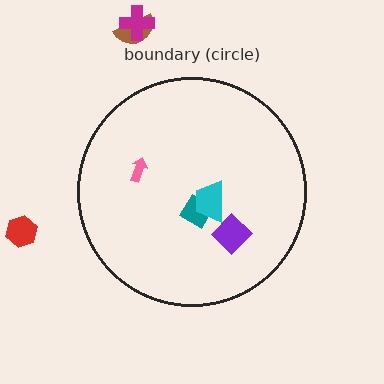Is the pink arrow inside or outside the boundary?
Inside.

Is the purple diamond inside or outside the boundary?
Inside.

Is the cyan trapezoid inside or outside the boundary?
Inside.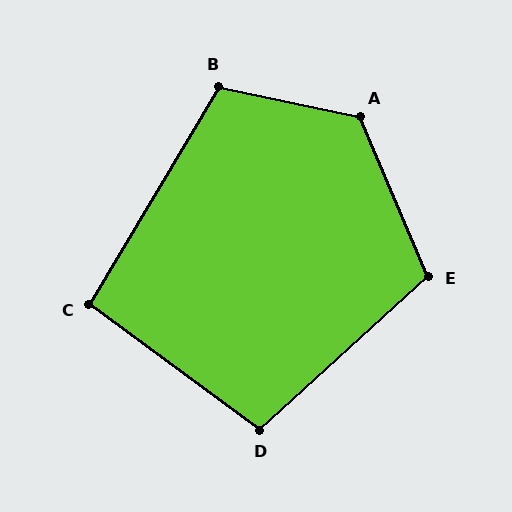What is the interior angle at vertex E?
Approximately 109 degrees (obtuse).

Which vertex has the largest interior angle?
A, at approximately 125 degrees.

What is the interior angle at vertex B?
Approximately 108 degrees (obtuse).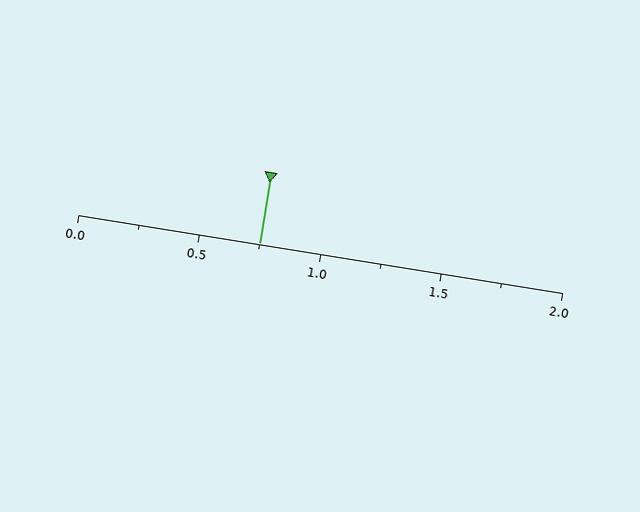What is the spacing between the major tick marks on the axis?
The major ticks are spaced 0.5 apart.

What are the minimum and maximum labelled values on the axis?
The axis runs from 0.0 to 2.0.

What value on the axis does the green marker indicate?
The marker indicates approximately 0.75.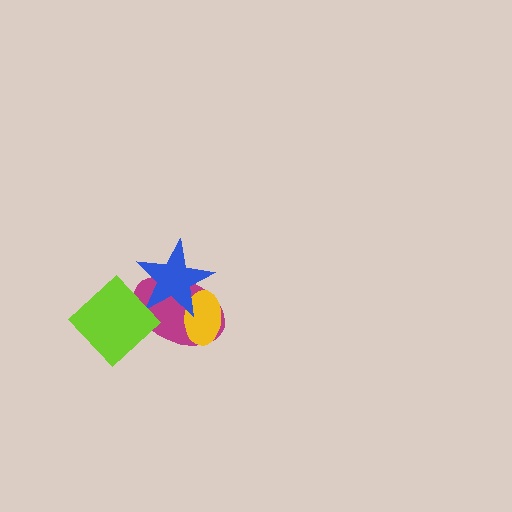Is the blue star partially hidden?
No, no other shape covers it.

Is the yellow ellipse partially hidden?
Yes, it is partially covered by another shape.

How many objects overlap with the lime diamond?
1 object overlaps with the lime diamond.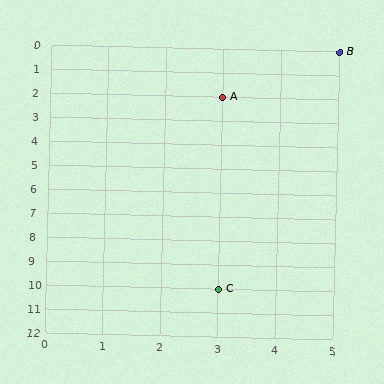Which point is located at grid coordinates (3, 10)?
Point C is at (3, 10).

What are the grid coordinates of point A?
Point A is at grid coordinates (3, 2).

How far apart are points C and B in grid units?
Points C and B are 2 columns and 10 rows apart (about 10.2 grid units diagonally).